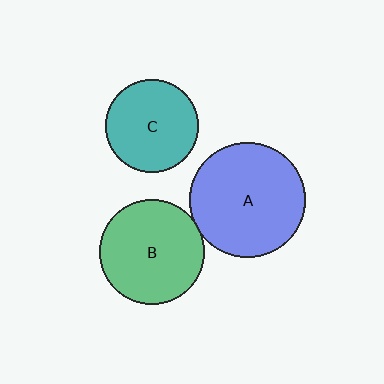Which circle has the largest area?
Circle A (blue).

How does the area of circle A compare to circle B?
Approximately 1.2 times.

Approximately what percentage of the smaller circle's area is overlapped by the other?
Approximately 5%.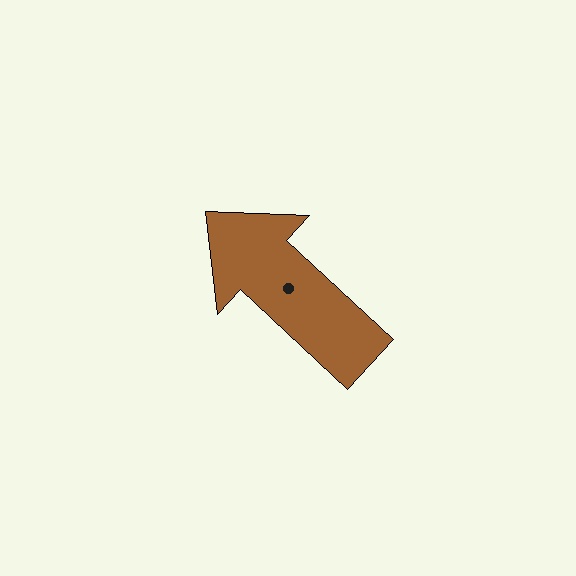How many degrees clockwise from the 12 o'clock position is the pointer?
Approximately 313 degrees.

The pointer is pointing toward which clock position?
Roughly 10 o'clock.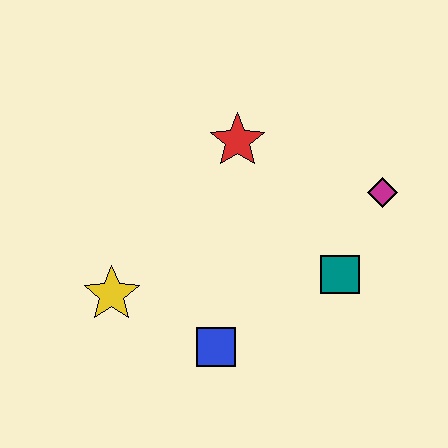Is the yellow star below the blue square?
No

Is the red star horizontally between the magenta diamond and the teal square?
No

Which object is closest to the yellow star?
The blue square is closest to the yellow star.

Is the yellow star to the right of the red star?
No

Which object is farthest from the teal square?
The yellow star is farthest from the teal square.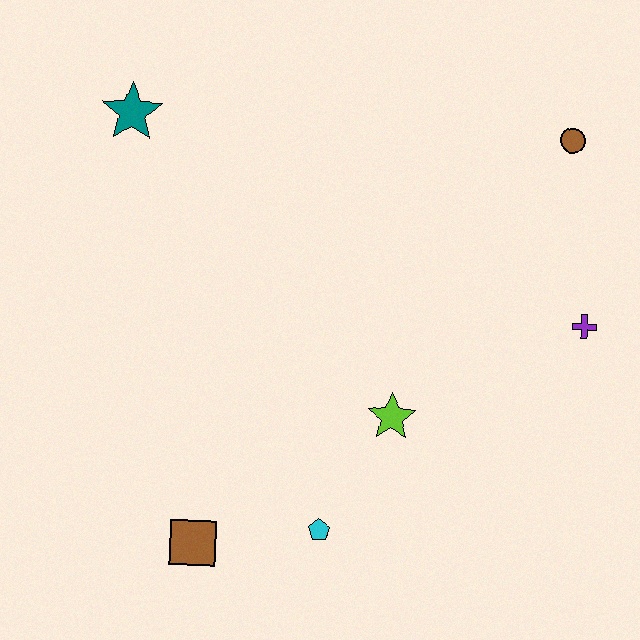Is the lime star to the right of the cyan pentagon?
Yes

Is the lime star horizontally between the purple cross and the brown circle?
No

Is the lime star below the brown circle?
Yes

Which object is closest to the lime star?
The cyan pentagon is closest to the lime star.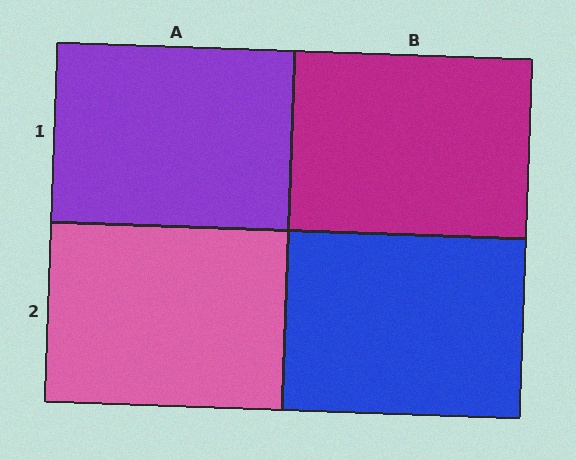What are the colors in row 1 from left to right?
Purple, magenta.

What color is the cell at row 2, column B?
Blue.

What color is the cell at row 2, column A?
Pink.